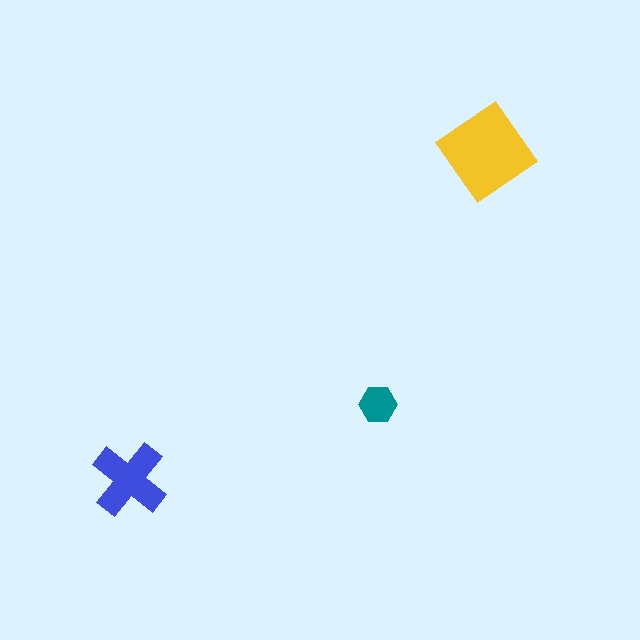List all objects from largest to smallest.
The yellow diamond, the blue cross, the teal hexagon.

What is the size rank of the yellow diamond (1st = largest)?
1st.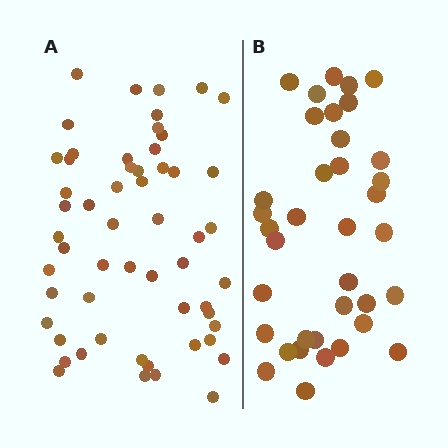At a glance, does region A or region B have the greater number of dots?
Region A (the left region) has more dots.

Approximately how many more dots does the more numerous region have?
Region A has approximately 20 more dots than region B.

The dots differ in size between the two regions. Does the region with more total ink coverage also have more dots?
No. Region B has more total ink coverage because its dots are larger, but region A actually contains more individual dots. Total area can be misleading — the number of items is what matters here.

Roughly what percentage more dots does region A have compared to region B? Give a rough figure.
About 50% more.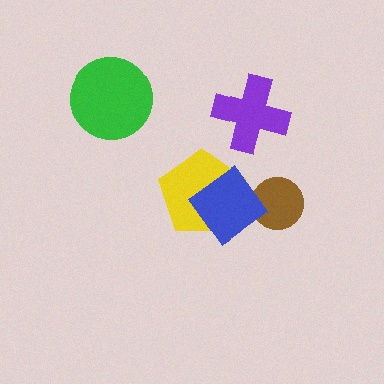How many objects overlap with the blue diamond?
1 object overlaps with the blue diamond.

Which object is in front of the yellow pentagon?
The blue diamond is in front of the yellow pentagon.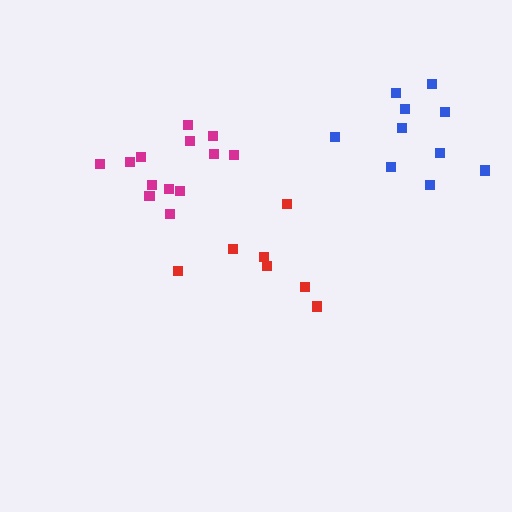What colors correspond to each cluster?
The clusters are colored: red, magenta, blue.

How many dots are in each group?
Group 1: 7 dots, Group 2: 13 dots, Group 3: 10 dots (30 total).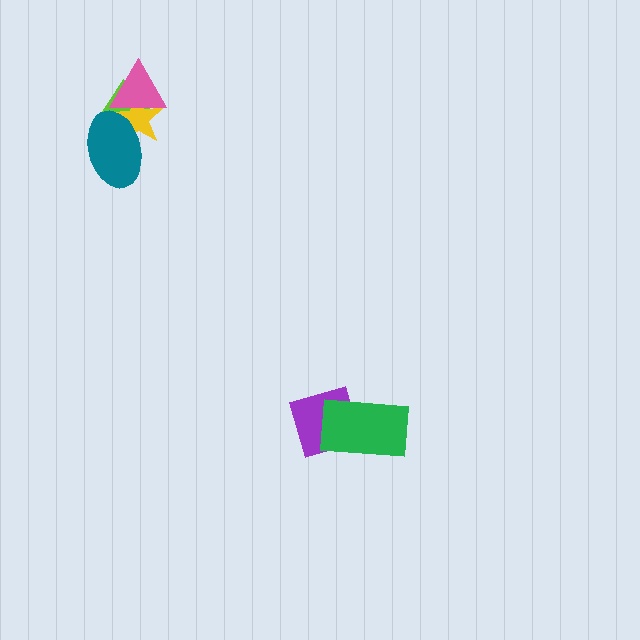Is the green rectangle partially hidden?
No, no other shape covers it.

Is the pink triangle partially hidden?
Yes, it is partially covered by another shape.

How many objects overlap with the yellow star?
3 objects overlap with the yellow star.